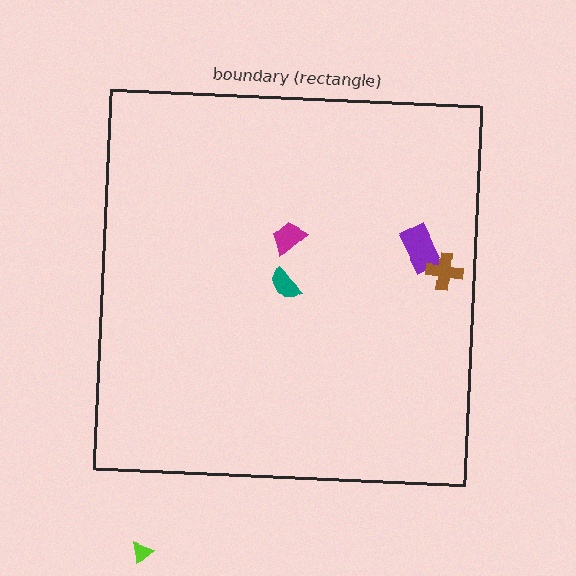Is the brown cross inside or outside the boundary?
Inside.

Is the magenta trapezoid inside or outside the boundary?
Inside.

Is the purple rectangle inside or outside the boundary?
Inside.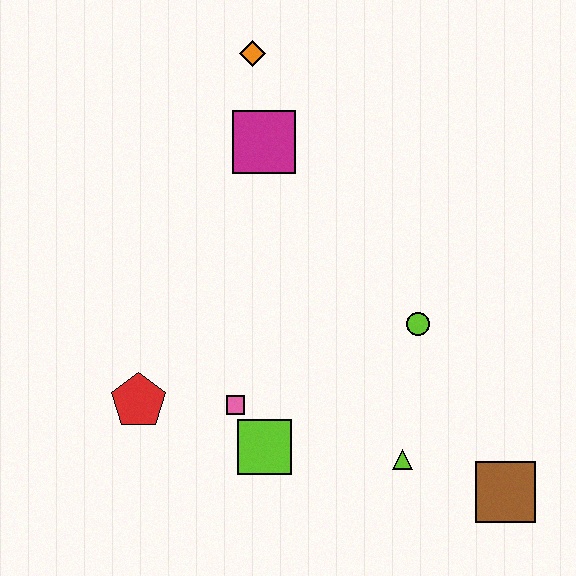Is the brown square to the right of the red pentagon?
Yes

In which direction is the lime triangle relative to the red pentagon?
The lime triangle is to the right of the red pentagon.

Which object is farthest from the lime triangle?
The orange diamond is farthest from the lime triangle.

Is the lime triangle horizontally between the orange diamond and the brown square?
Yes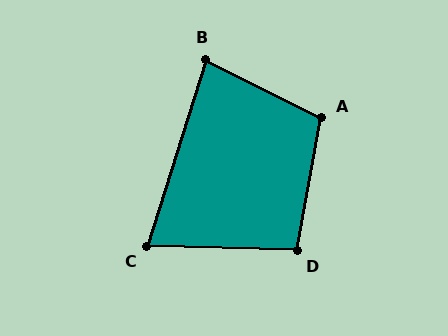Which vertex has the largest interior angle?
A, at approximately 106 degrees.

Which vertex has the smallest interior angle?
C, at approximately 74 degrees.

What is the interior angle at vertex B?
Approximately 81 degrees (acute).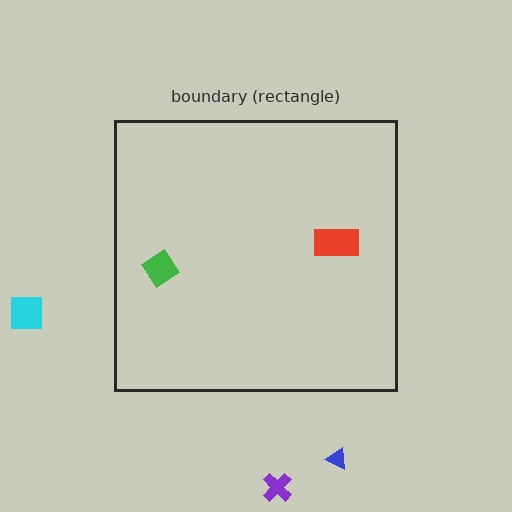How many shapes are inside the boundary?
2 inside, 3 outside.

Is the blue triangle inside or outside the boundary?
Outside.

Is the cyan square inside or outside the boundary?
Outside.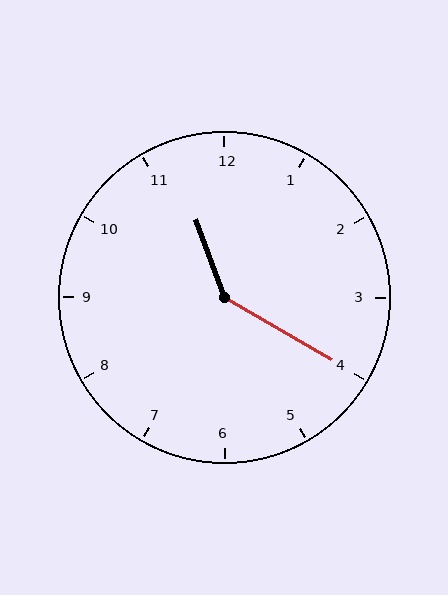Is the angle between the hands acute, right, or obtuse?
It is obtuse.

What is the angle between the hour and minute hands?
Approximately 140 degrees.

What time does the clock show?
11:20.